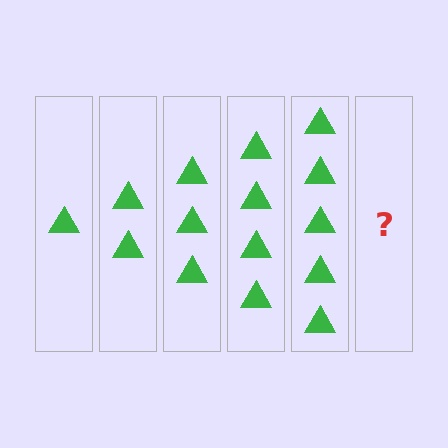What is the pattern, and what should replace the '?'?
The pattern is that each step adds one more triangle. The '?' should be 6 triangles.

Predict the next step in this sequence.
The next step is 6 triangles.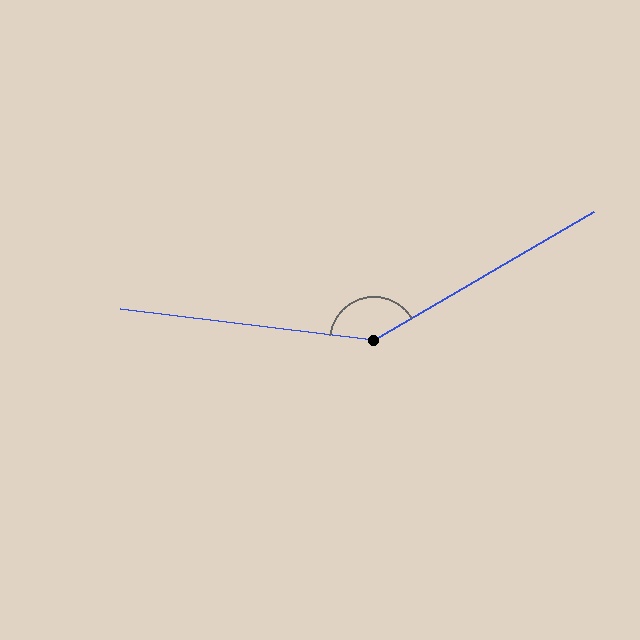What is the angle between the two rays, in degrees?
Approximately 143 degrees.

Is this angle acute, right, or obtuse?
It is obtuse.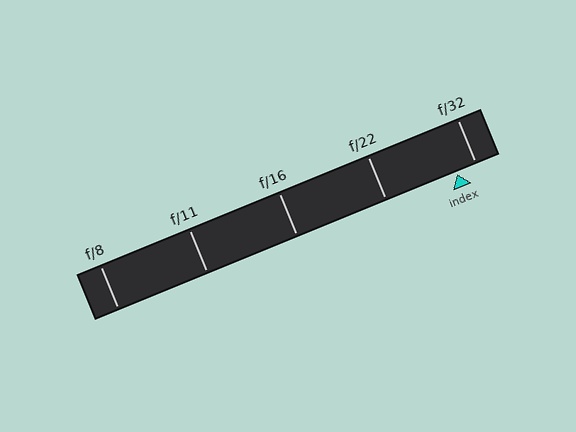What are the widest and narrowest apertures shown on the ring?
The widest aperture shown is f/8 and the narrowest is f/32.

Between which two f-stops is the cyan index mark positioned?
The index mark is between f/22 and f/32.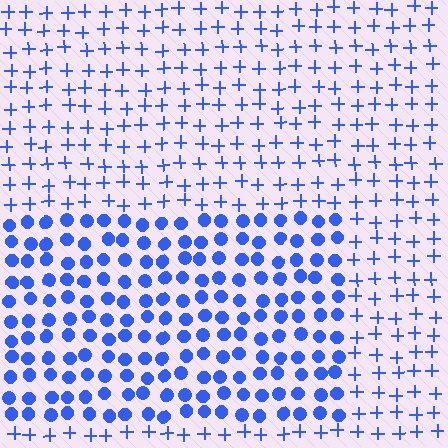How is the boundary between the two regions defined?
The boundary is defined by a change in element shape: circles inside vs. plus signs outside. All elements share the same color and spacing.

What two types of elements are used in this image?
The image uses circles inside the rectangle region and plus signs outside it.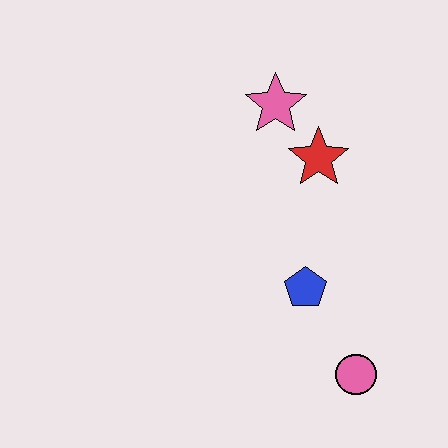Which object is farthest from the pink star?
The pink circle is farthest from the pink star.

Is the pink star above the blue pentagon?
Yes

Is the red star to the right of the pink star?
Yes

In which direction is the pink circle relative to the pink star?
The pink circle is below the pink star.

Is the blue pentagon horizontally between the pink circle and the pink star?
Yes